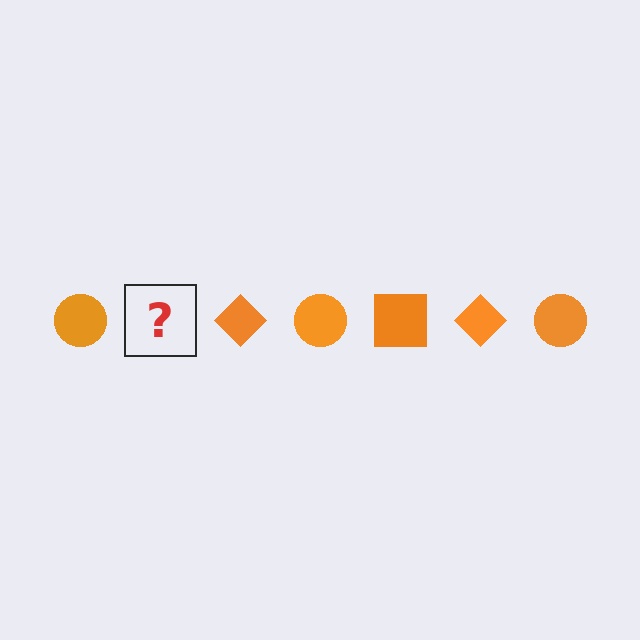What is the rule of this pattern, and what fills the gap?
The rule is that the pattern cycles through circle, square, diamond shapes in orange. The gap should be filled with an orange square.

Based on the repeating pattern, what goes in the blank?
The blank should be an orange square.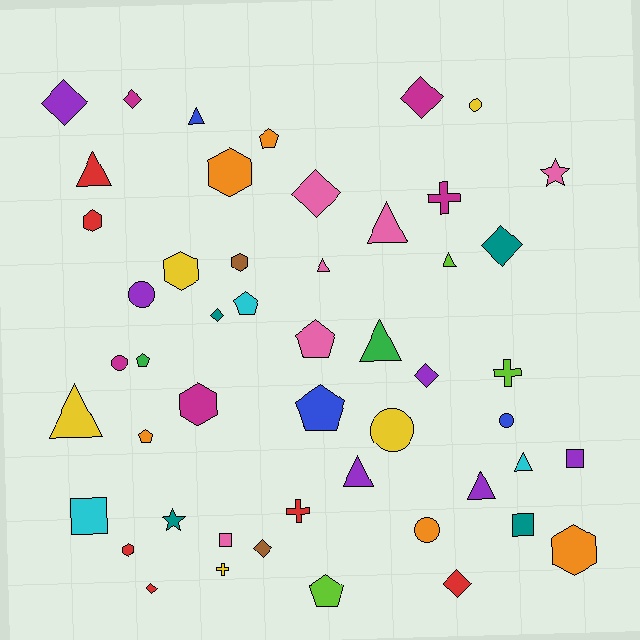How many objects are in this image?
There are 50 objects.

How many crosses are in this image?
There are 4 crosses.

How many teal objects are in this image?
There are 4 teal objects.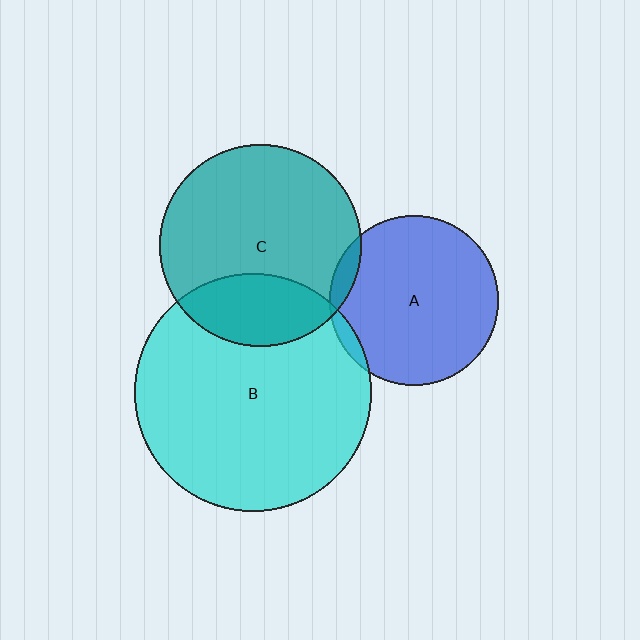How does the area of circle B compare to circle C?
Approximately 1.4 times.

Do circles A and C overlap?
Yes.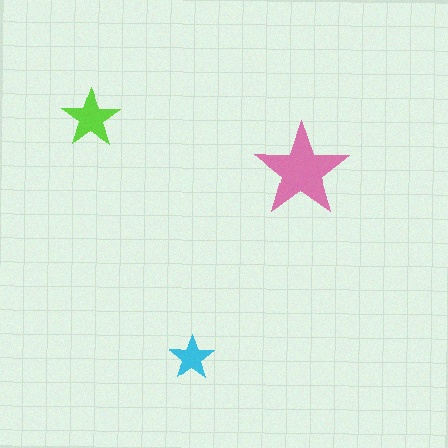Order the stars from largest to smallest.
the pink one, the lime one, the cyan one.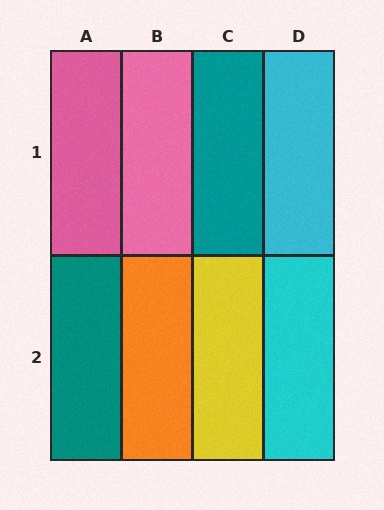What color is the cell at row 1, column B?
Pink.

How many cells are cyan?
2 cells are cyan.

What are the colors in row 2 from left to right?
Teal, orange, yellow, cyan.